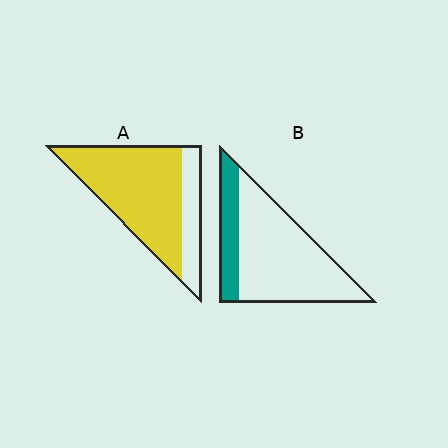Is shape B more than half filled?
No.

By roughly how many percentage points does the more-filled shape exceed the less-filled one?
By roughly 55 percentage points (A over B).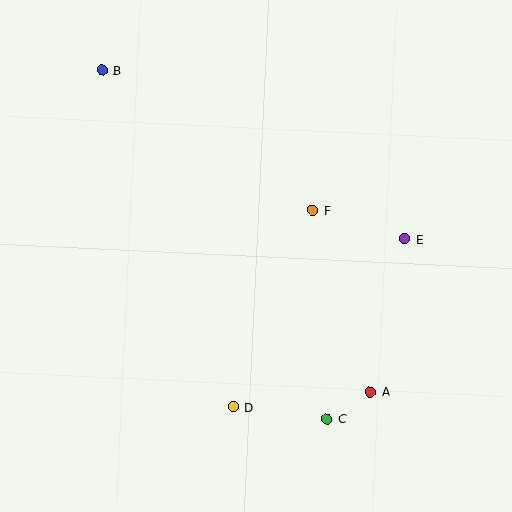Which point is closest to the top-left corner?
Point B is closest to the top-left corner.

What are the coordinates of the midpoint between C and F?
The midpoint between C and F is at (320, 315).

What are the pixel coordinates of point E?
Point E is at (405, 239).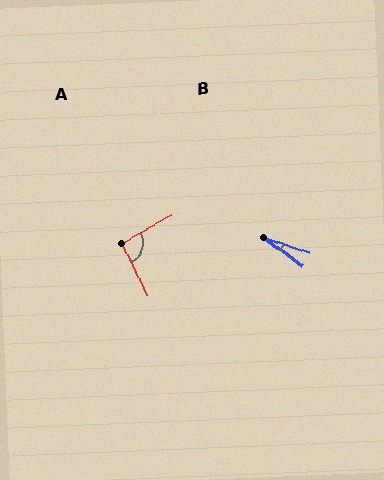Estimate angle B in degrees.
Approximately 17 degrees.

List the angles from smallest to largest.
B (17°), A (93°).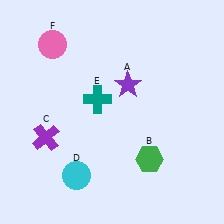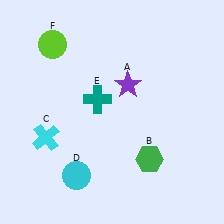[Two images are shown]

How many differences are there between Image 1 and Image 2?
There are 2 differences between the two images.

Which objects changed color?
C changed from purple to cyan. F changed from pink to lime.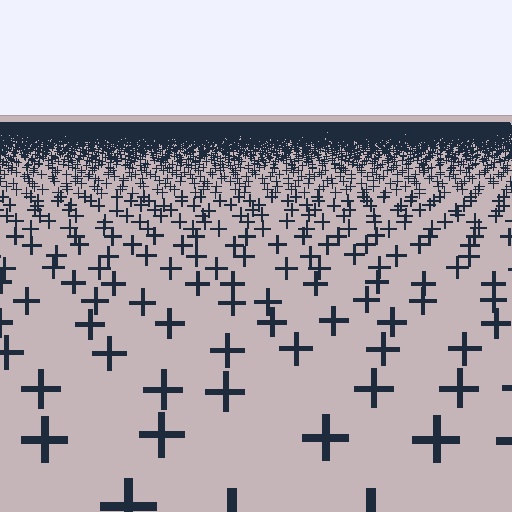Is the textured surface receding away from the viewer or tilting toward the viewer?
The surface is receding away from the viewer. Texture elements get smaller and denser toward the top.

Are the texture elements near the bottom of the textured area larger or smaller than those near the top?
Larger. Near the bottom, elements are closer to the viewer and appear at a bigger on-screen size.